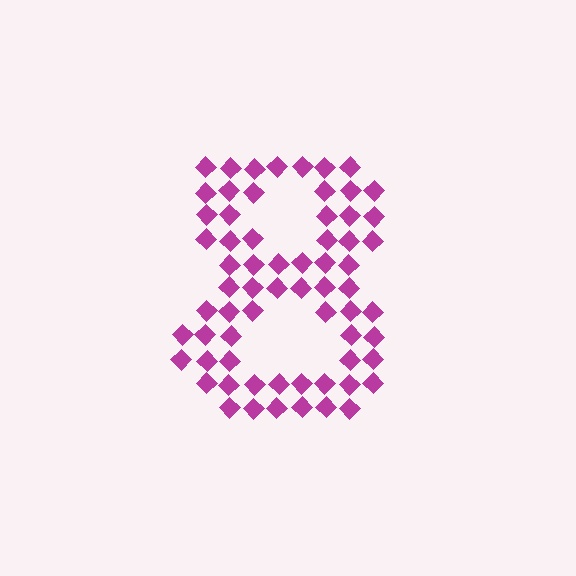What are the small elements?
The small elements are diamonds.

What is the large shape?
The large shape is the digit 8.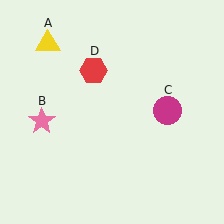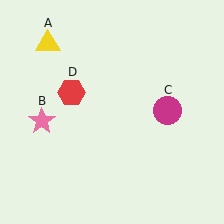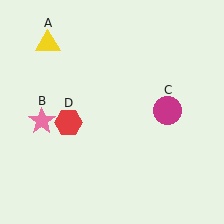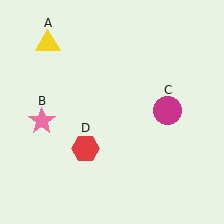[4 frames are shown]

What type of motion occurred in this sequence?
The red hexagon (object D) rotated counterclockwise around the center of the scene.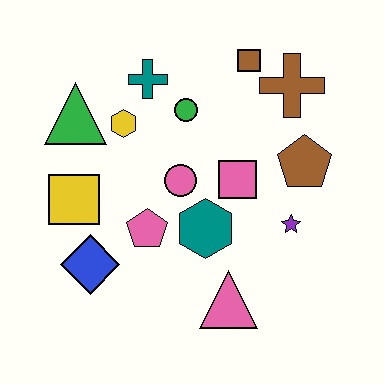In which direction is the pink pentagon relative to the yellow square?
The pink pentagon is to the right of the yellow square.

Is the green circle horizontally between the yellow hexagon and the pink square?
Yes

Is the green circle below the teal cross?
Yes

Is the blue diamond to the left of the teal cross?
Yes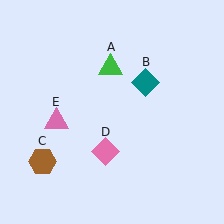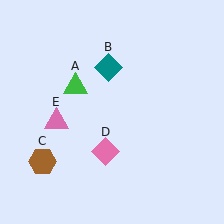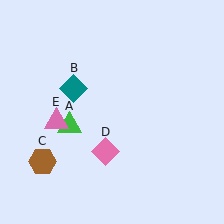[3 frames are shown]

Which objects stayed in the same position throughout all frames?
Brown hexagon (object C) and pink diamond (object D) and pink triangle (object E) remained stationary.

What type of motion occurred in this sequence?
The green triangle (object A), teal diamond (object B) rotated counterclockwise around the center of the scene.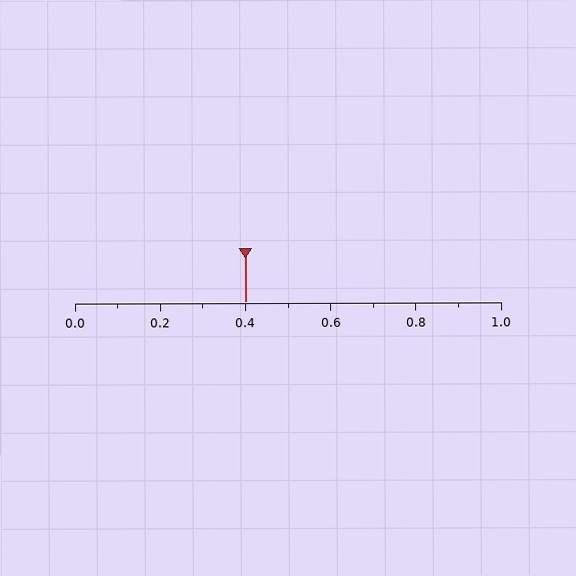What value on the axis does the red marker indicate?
The marker indicates approximately 0.4.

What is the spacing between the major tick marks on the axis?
The major ticks are spaced 0.2 apart.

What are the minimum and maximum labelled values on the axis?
The axis runs from 0.0 to 1.0.